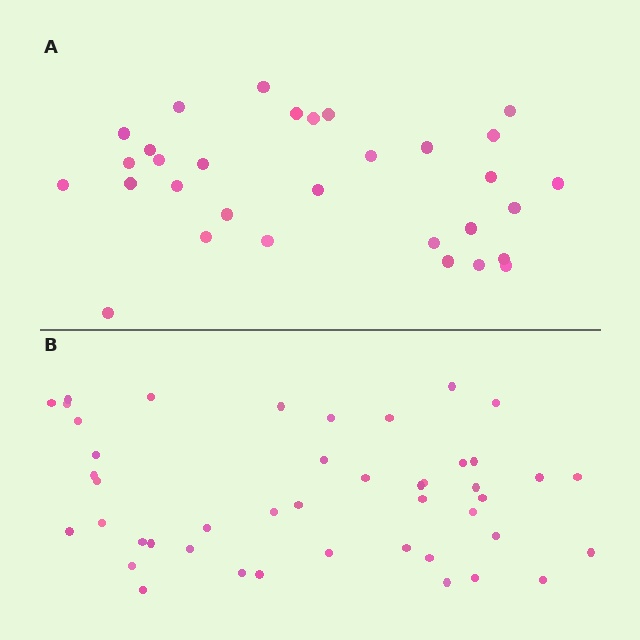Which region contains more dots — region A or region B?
Region B (the bottom region) has more dots.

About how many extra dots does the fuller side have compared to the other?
Region B has approximately 15 more dots than region A.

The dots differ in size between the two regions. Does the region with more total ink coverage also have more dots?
No. Region A has more total ink coverage because its dots are larger, but region B actually contains more individual dots. Total area can be misleading — the number of items is what matters here.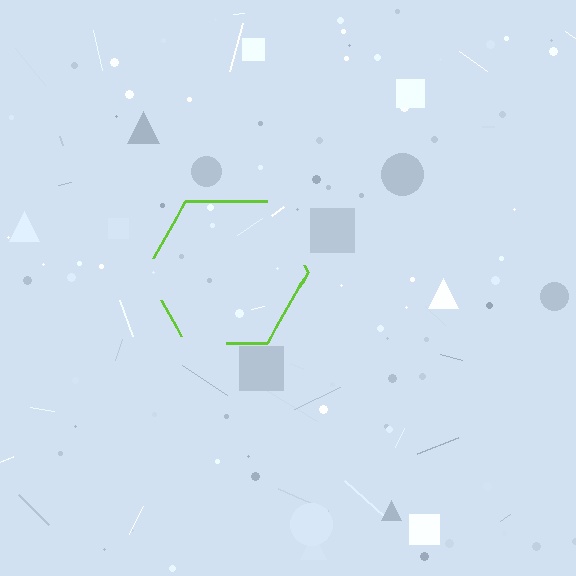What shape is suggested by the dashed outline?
The dashed outline suggests a hexagon.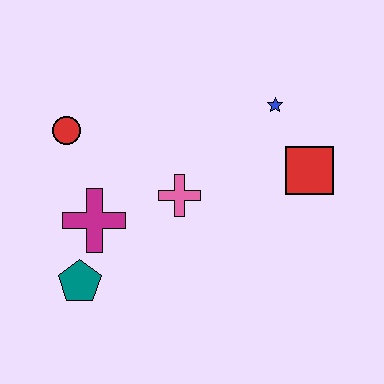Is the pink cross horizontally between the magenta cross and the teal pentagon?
No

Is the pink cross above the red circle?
No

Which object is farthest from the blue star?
The teal pentagon is farthest from the blue star.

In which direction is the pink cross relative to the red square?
The pink cross is to the left of the red square.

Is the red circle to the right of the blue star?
No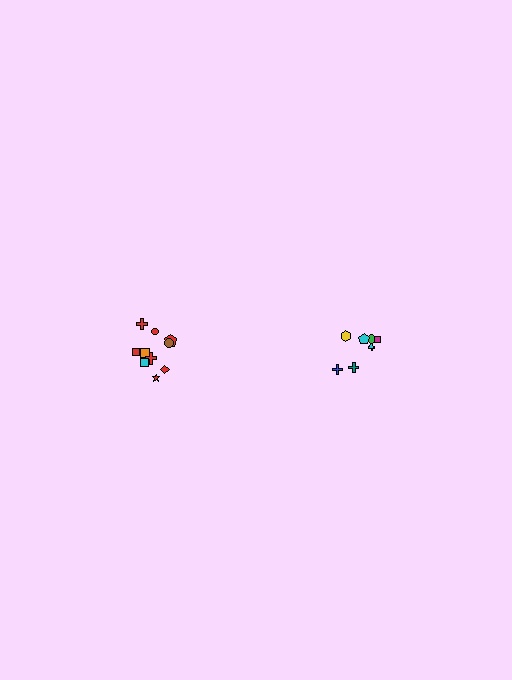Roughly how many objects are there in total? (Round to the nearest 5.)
Roughly 20 objects in total.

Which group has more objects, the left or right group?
The left group.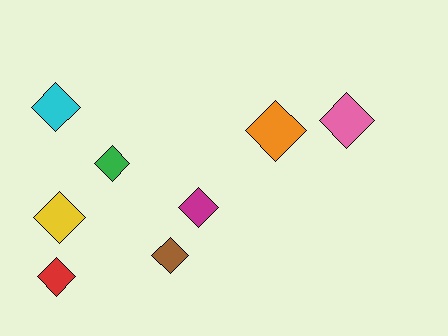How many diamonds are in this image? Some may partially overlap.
There are 8 diamonds.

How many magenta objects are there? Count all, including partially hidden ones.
There is 1 magenta object.